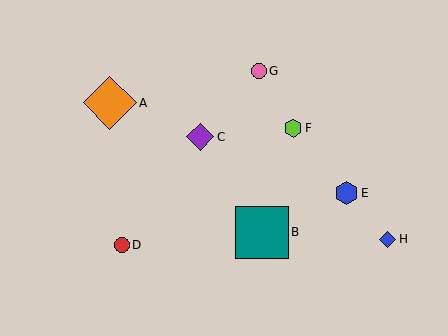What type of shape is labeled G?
Shape G is a pink circle.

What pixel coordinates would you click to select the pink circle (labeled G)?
Click at (259, 71) to select the pink circle G.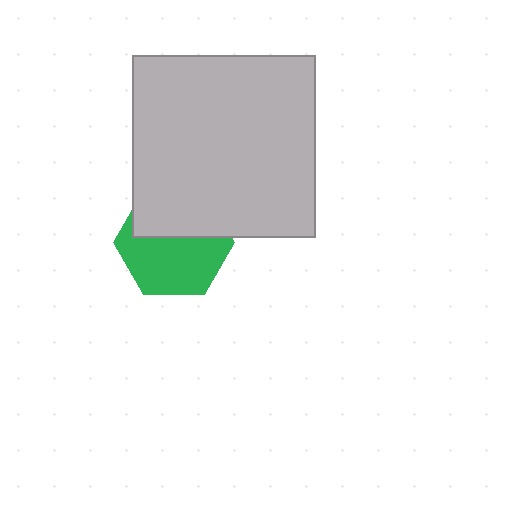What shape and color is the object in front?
The object in front is a light gray square.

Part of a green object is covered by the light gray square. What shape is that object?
It is a hexagon.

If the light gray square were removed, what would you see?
You would see the complete green hexagon.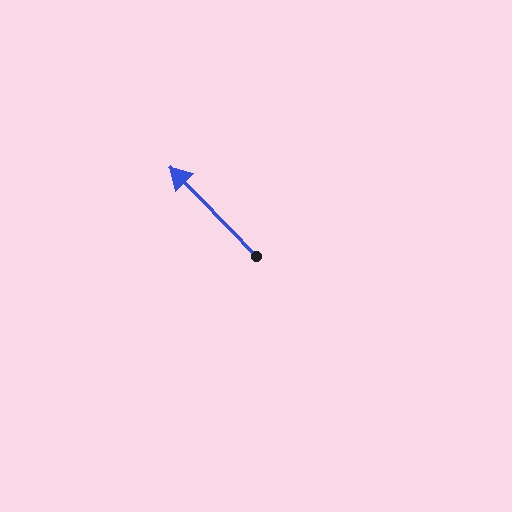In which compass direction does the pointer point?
Northwest.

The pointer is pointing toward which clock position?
Roughly 11 o'clock.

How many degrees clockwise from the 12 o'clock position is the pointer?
Approximately 316 degrees.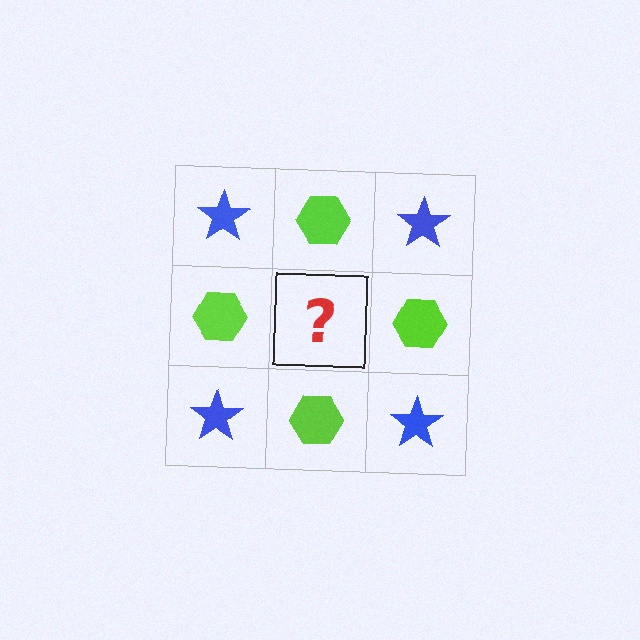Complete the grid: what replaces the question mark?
The question mark should be replaced with a blue star.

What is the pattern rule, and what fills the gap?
The rule is that it alternates blue star and lime hexagon in a checkerboard pattern. The gap should be filled with a blue star.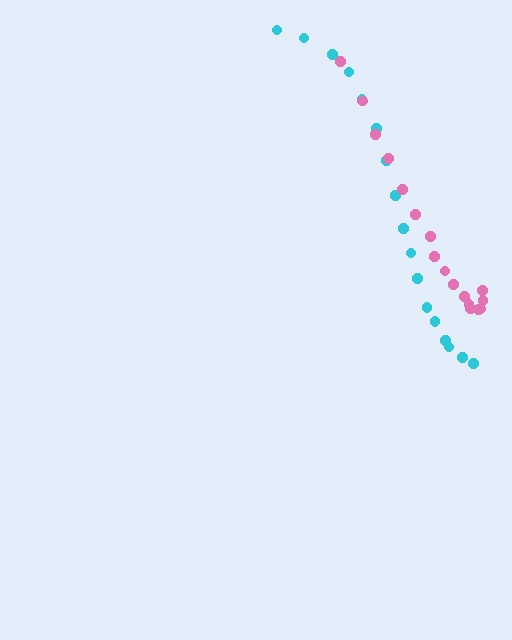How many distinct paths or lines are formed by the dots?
There are 2 distinct paths.